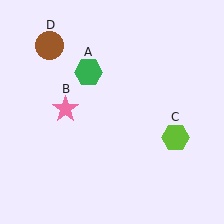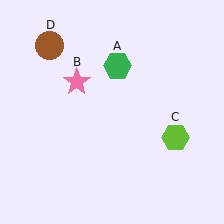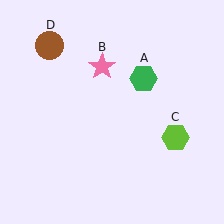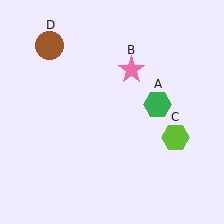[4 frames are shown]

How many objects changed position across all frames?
2 objects changed position: green hexagon (object A), pink star (object B).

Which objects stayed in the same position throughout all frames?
Lime hexagon (object C) and brown circle (object D) remained stationary.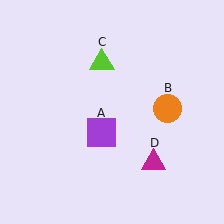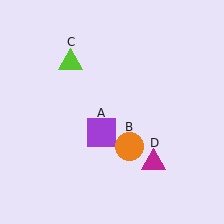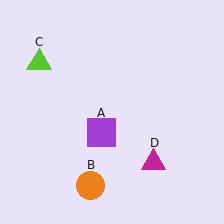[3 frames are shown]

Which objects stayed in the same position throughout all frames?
Purple square (object A) and magenta triangle (object D) remained stationary.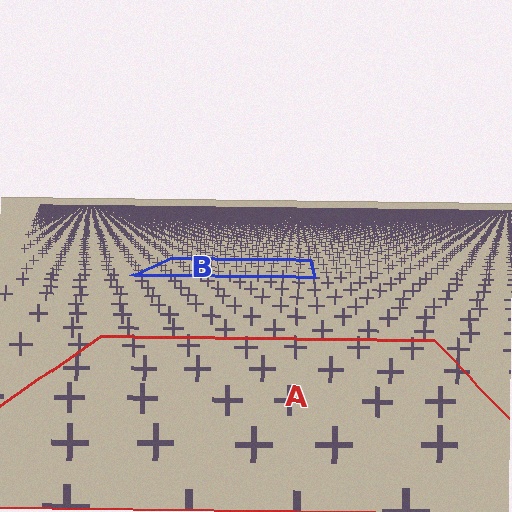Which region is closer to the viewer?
Region A is closer. The texture elements there are larger and more spread out.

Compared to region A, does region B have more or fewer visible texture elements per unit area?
Region B has more texture elements per unit area — they are packed more densely because it is farther away.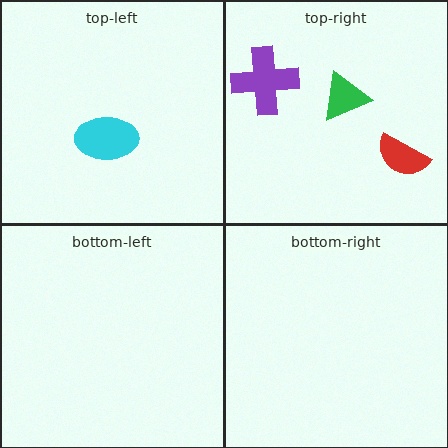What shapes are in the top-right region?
The green triangle, the red semicircle, the purple cross.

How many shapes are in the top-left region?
1.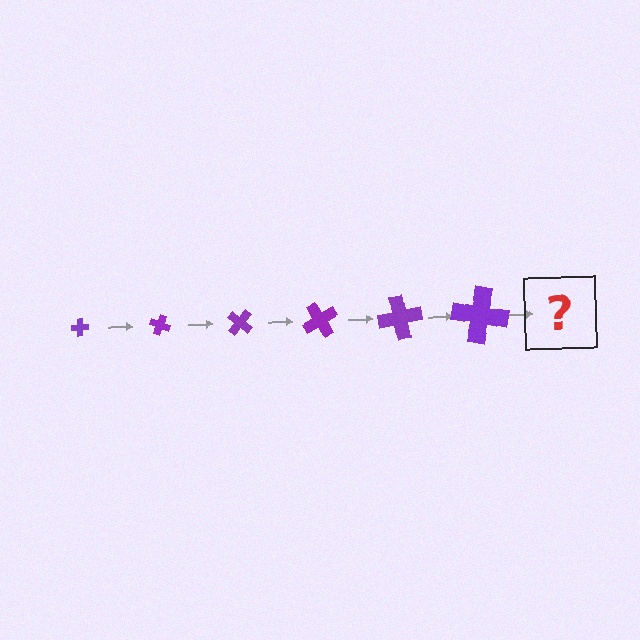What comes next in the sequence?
The next element should be a cross, larger than the previous one and rotated 120 degrees from the start.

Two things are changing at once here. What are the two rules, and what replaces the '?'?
The two rules are that the cross grows larger each step and it rotates 20 degrees each step. The '?' should be a cross, larger than the previous one and rotated 120 degrees from the start.